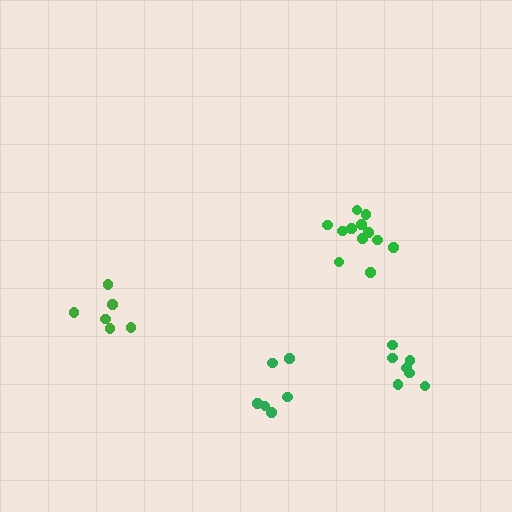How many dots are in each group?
Group 1: 6 dots, Group 2: 12 dots, Group 3: 7 dots, Group 4: 6 dots (31 total).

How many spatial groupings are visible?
There are 4 spatial groupings.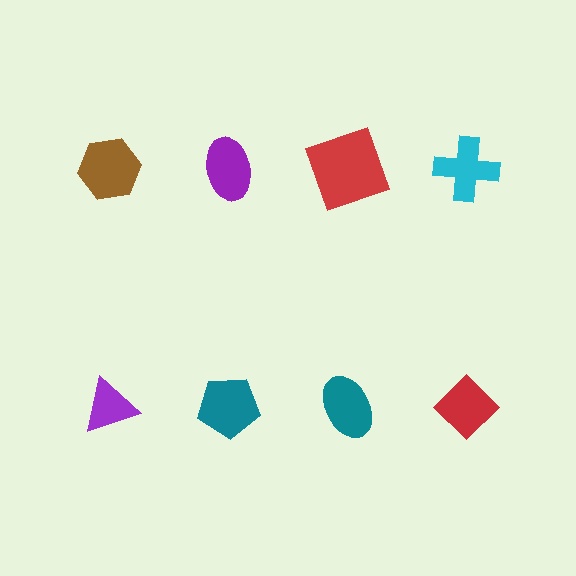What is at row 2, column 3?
A teal ellipse.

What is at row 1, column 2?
A purple ellipse.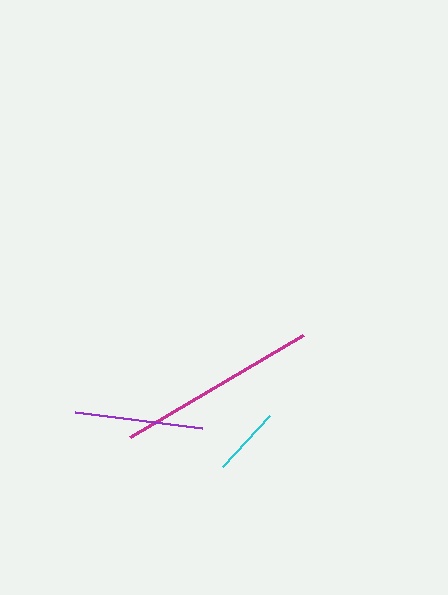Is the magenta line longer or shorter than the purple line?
The magenta line is longer than the purple line.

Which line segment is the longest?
The magenta line is the longest at approximately 201 pixels.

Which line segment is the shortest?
The cyan line is the shortest at approximately 70 pixels.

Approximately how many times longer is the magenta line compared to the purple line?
The magenta line is approximately 1.6 times the length of the purple line.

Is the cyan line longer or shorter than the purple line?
The purple line is longer than the cyan line.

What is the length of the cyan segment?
The cyan segment is approximately 70 pixels long.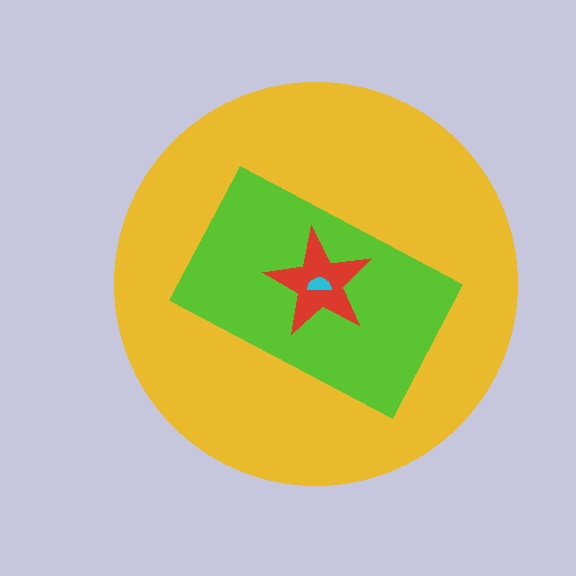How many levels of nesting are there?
4.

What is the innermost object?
The cyan semicircle.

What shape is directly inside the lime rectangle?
The red star.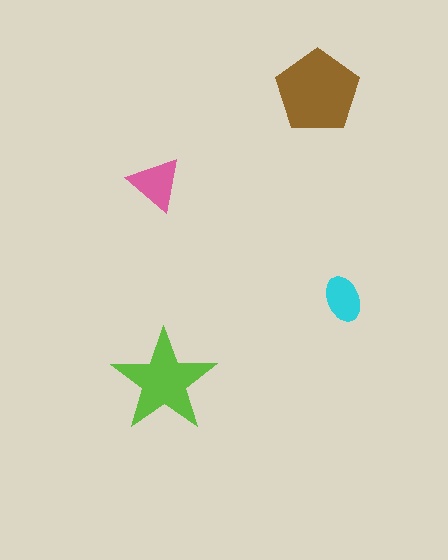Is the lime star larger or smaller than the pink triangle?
Larger.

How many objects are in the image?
There are 4 objects in the image.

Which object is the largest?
The brown pentagon.